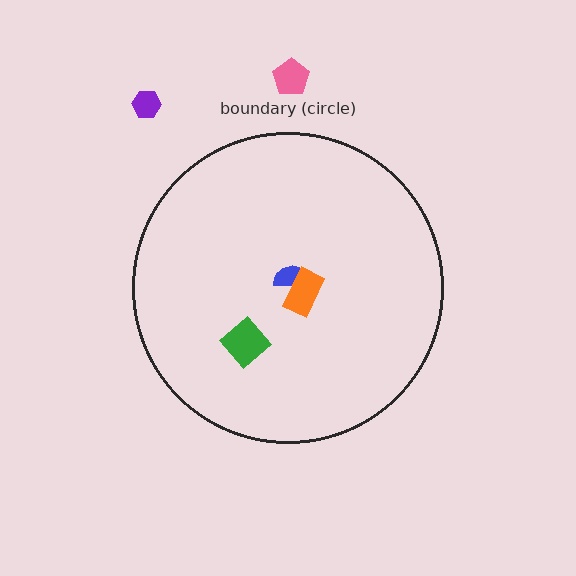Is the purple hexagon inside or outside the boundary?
Outside.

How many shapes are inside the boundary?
3 inside, 2 outside.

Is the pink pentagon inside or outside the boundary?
Outside.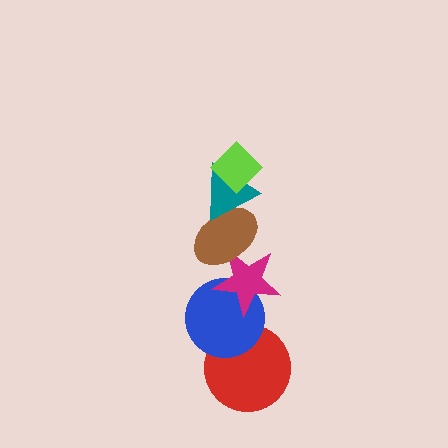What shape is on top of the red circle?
The blue circle is on top of the red circle.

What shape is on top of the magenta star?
The brown ellipse is on top of the magenta star.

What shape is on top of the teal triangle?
The lime diamond is on top of the teal triangle.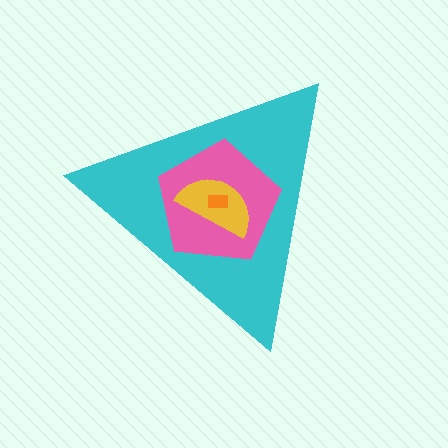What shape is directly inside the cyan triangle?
The pink pentagon.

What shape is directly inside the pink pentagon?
The yellow semicircle.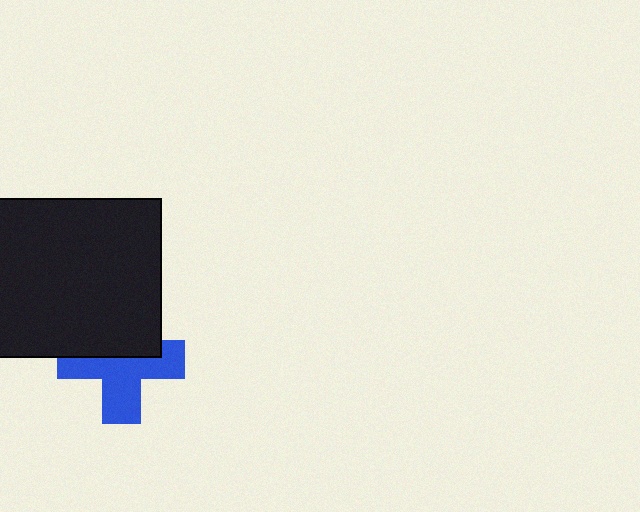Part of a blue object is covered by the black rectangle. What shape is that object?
It is a cross.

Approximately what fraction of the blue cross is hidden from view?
Roughly 42% of the blue cross is hidden behind the black rectangle.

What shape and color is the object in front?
The object in front is a black rectangle.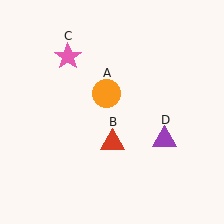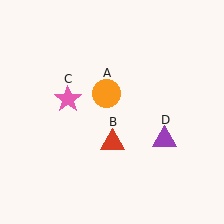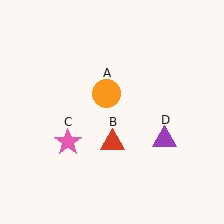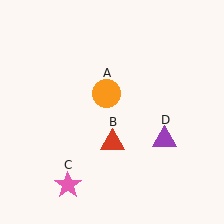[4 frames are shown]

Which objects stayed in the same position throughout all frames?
Orange circle (object A) and red triangle (object B) and purple triangle (object D) remained stationary.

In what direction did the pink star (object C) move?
The pink star (object C) moved down.